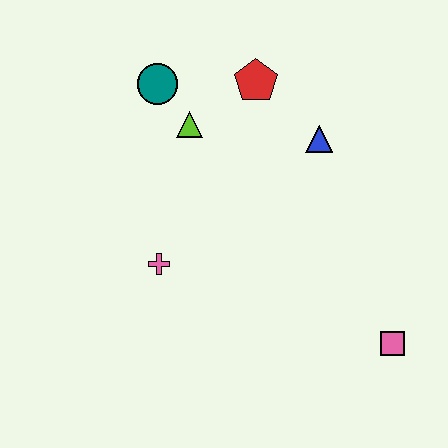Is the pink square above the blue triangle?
No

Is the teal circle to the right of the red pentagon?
No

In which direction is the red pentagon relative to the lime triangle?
The red pentagon is to the right of the lime triangle.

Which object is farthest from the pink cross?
The pink square is farthest from the pink cross.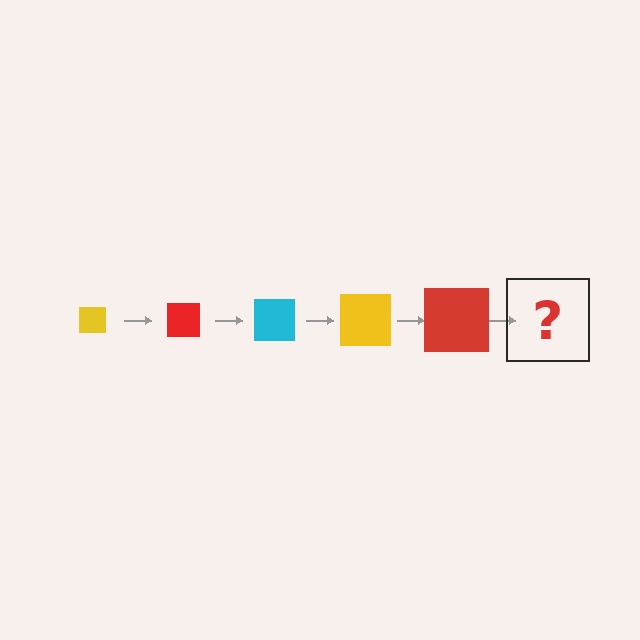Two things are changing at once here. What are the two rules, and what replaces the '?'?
The two rules are that the square grows larger each step and the color cycles through yellow, red, and cyan. The '?' should be a cyan square, larger than the previous one.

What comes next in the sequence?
The next element should be a cyan square, larger than the previous one.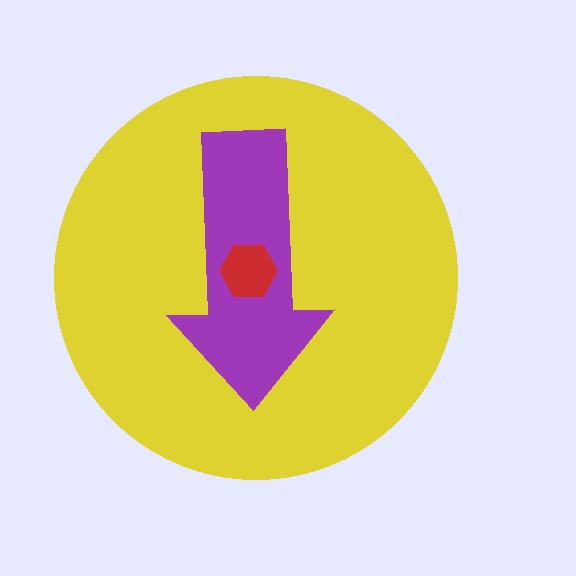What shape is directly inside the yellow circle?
The purple arrow.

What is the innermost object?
The red hexagon.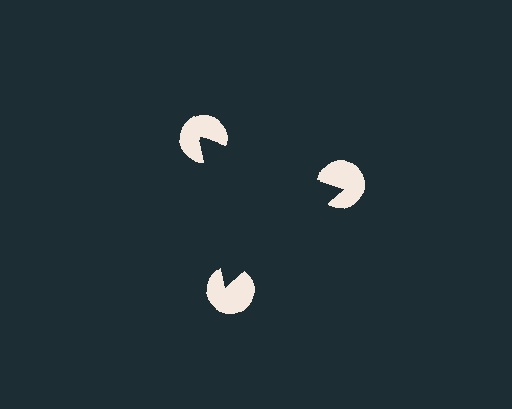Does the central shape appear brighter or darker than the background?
It typically appears slightly darker than the background, even though no actual brightness change is drawn.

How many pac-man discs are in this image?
There are 3 — one at each vertex of the illusory triangle.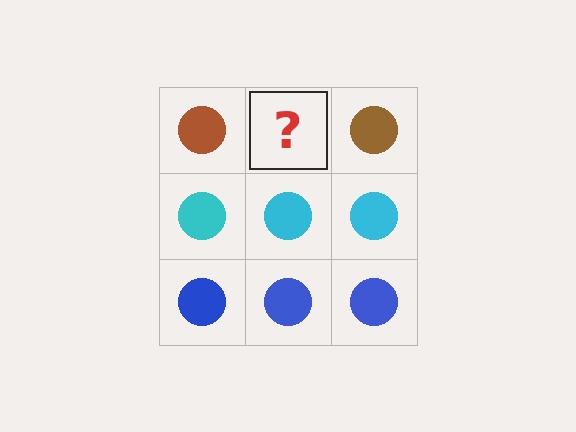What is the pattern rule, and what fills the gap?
The rule is that each row has a consistent color. The gap should be filled with a brown circle.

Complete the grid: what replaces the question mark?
The question mark should be replaced with a brown circle.